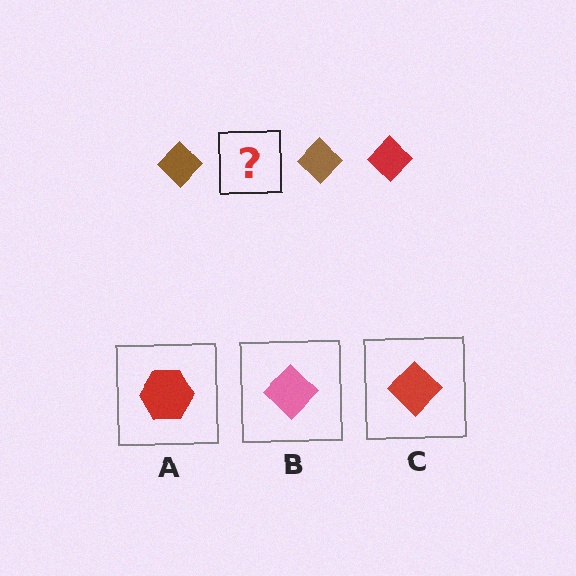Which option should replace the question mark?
Option C.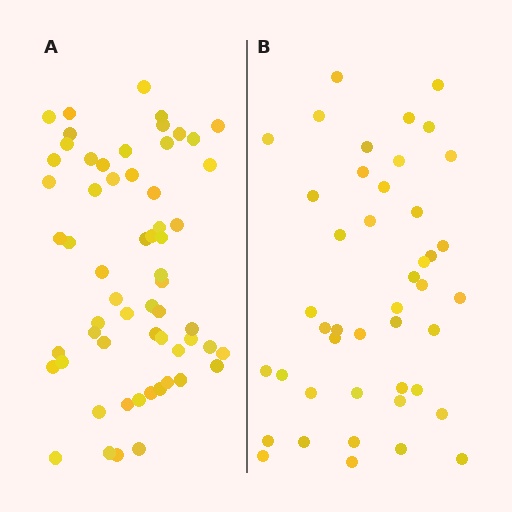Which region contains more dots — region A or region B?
Region A (the left region) has more dots.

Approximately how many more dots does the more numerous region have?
Region A has approximately 15 more dots than region B.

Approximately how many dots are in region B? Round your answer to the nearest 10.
About 40 dots. (The exact count is 44, which rounds to 40.)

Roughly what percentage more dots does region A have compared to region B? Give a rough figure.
About 35% more.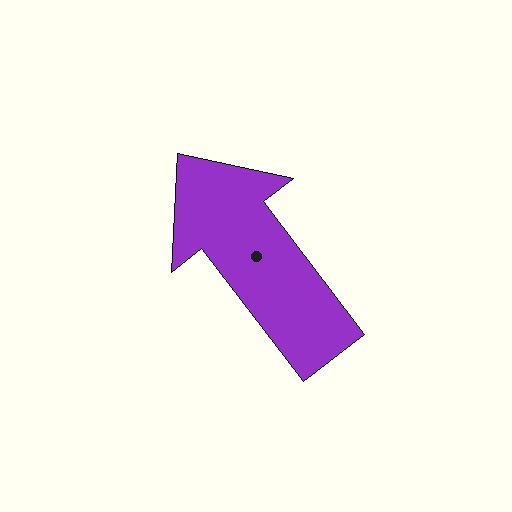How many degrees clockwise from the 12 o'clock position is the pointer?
Approximately 323 degrees.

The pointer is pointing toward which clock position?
Roughly 11 o'clock.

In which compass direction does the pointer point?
Northwest.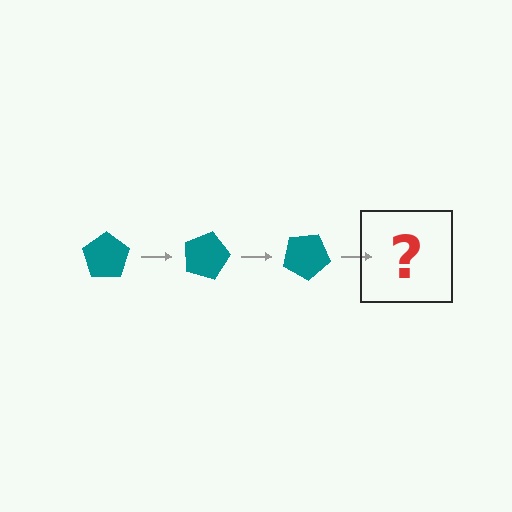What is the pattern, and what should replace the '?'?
The pattern is that the pentagon rotates 15 degrees each step. The '?' should be a teal pentagon rotated 45 degrees.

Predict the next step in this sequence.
The next step is a teal pentagon rotated 45 degrees.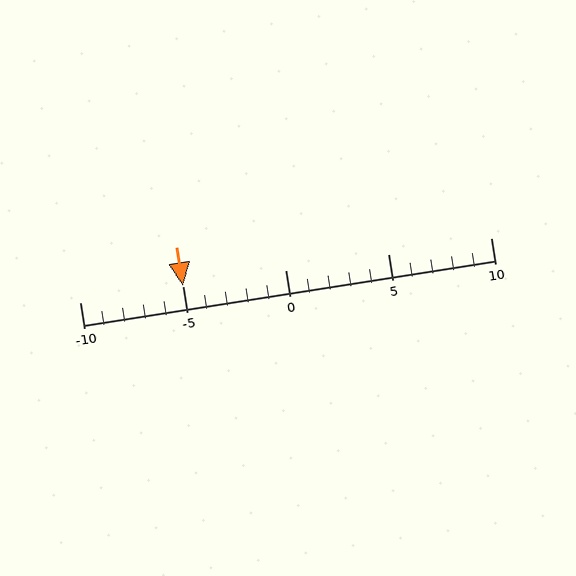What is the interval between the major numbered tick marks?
The major tick marks are spaced 5 units apart.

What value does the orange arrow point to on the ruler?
The orange arrow points to approximately -5.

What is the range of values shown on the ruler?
The ruler shows values from -10 to 10.